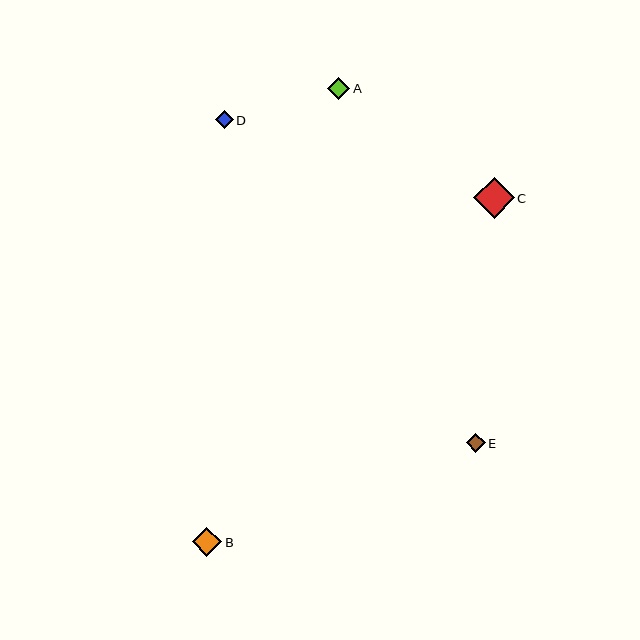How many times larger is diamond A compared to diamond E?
Diamond A is approximately 1.2 times the size of diamond E.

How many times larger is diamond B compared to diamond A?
Diamond B is approximately 1.3 times the size of diamond A.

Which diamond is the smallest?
Diamond D is the smallest with a size of approximately 18 pixels.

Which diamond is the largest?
Diamond C is the largest with a size of approximately 40 pixels.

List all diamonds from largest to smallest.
From largest to smallest: C, B, A, E, D.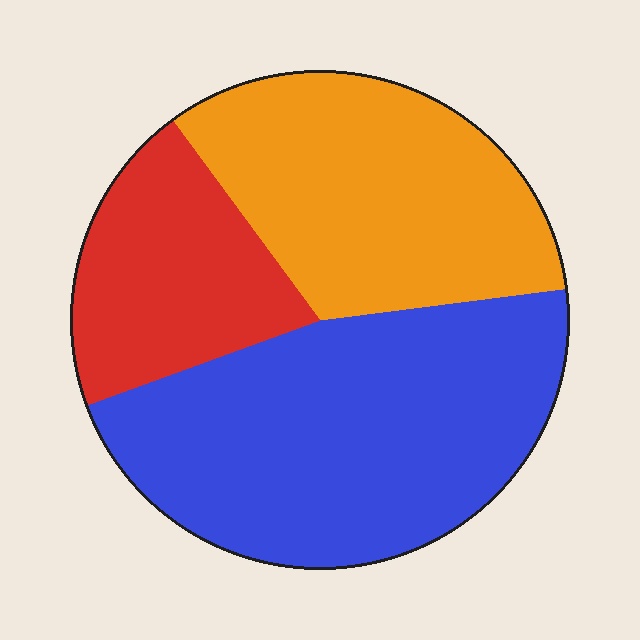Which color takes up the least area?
Red, at roughly 20%.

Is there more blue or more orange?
Blue.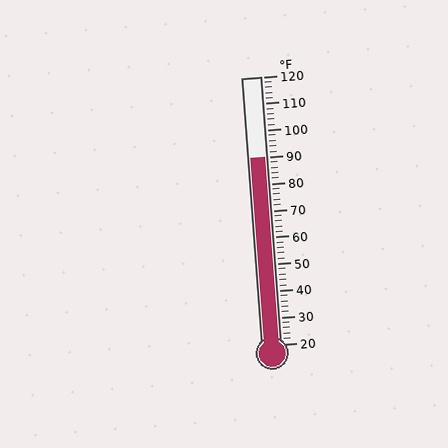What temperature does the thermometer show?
The thermometer shows approximately 90°F.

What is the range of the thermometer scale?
The thermometer scale ranges from 20°F to 120°F.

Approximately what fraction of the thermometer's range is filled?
The thermometer is filled to approximately 70% of its range.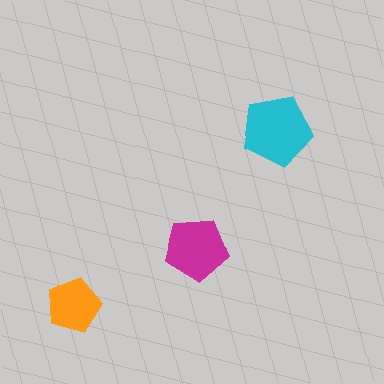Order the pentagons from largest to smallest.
the cyan one, the magenta one, the orange one.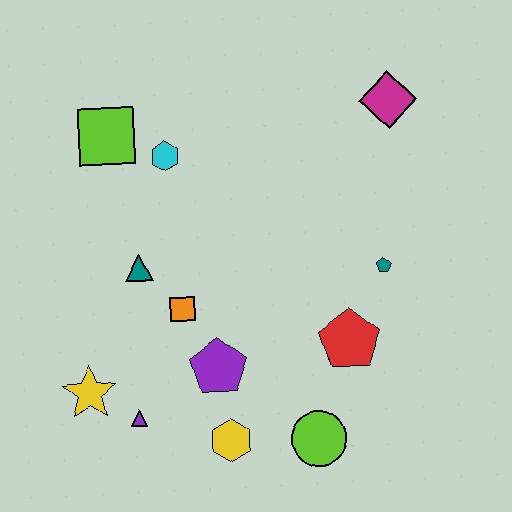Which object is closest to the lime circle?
The yellow hexagon is closest to the lime circle.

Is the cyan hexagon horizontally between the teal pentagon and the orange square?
No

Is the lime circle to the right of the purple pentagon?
Yes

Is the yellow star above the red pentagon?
No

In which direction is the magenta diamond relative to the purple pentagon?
The magenta diamond is above the purple pentagon.